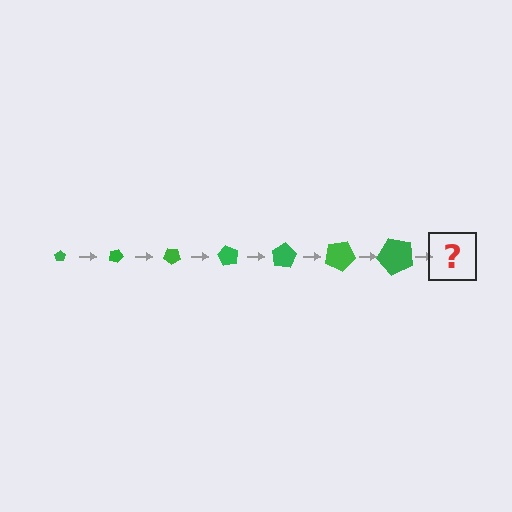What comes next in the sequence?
The next element should be a pentagon, larger than the previous one and rotated 140 degrees from the start.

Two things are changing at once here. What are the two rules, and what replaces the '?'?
The two rules are that the pentagon grows larger each step and it rotates 20 degrees each step. The '?' should be a pentagon, larger than the previous one and rotated 140 degrees from the start.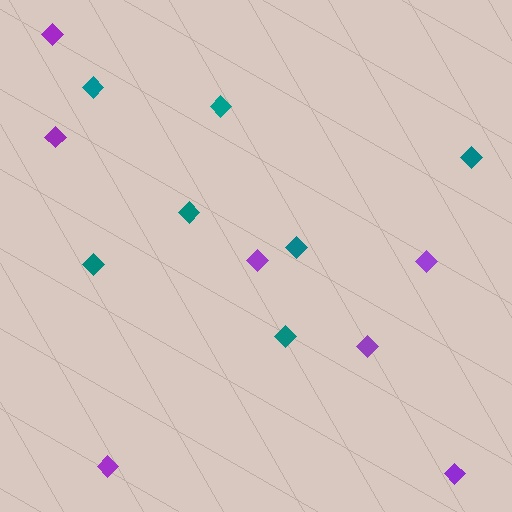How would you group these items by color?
There are 2 groups: one group of purple diamonds (7) and one group of teal diamonds (7).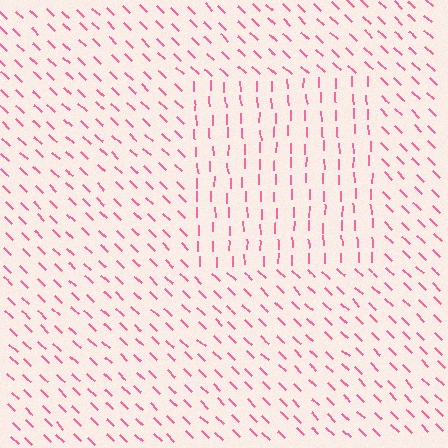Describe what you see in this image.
The image is filled with small pink line segments. A rectangle region in the image has lines oriented differently from the surrounding lines, creating a visible texture boundary.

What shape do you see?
I see a rectangle.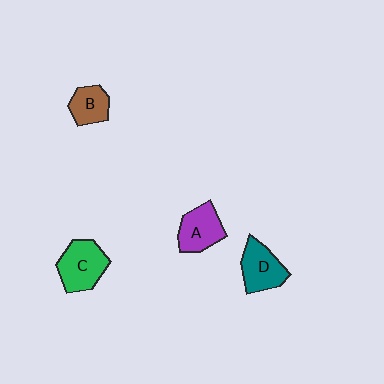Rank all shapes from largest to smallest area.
From largest to smallest: C (green), D (teal), A (purple), B (brown).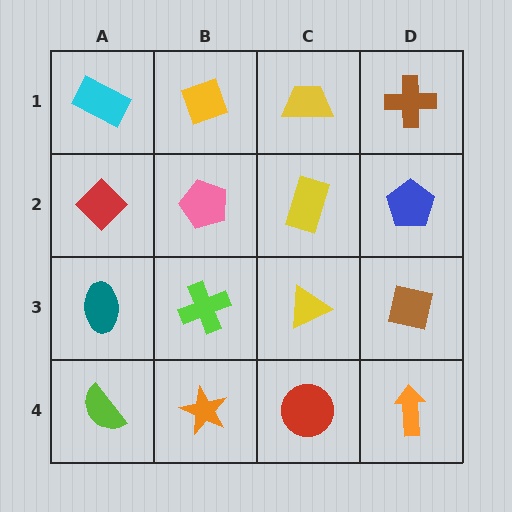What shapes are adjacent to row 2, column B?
A yellow diamond (row 1, column B), a lime cross (row 3, column B), a red diamond (row 2, column A), a yellow rectangle (row 2, column C).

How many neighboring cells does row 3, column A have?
3.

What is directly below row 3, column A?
A lime semicircle.